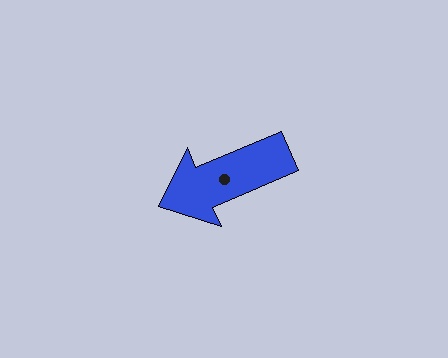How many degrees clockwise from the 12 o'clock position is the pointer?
Approximately 247 degrees.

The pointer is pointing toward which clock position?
Roughly 8 o'clock.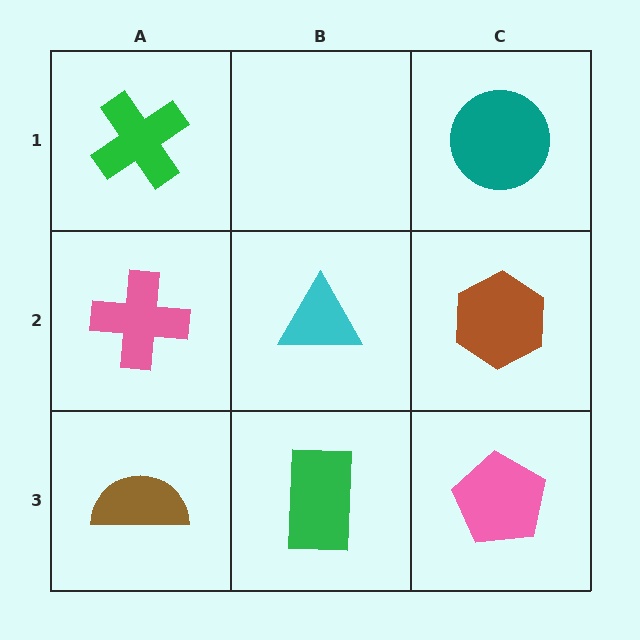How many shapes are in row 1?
2 shapes.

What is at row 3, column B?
A green rectangle.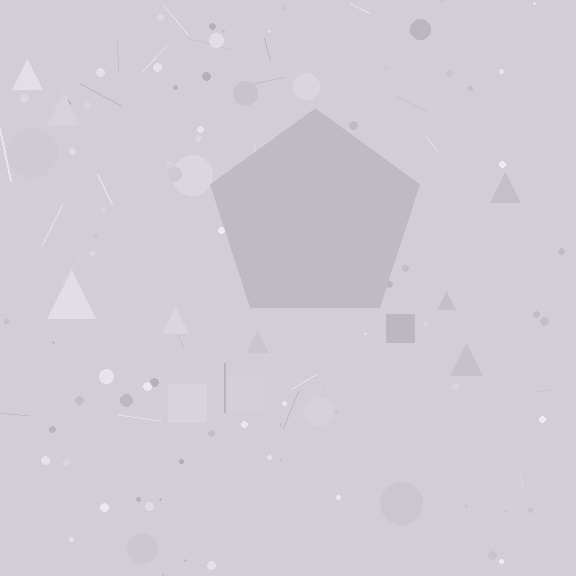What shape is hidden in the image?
A pentagon is hidden in the image.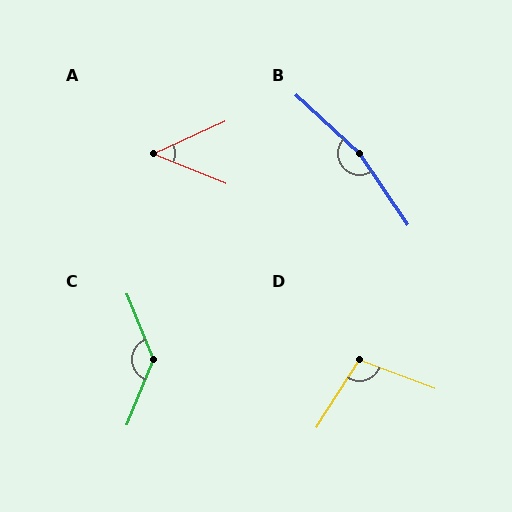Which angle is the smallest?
A, at approximately 47 degrees.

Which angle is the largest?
B, at approximately 167 degrees.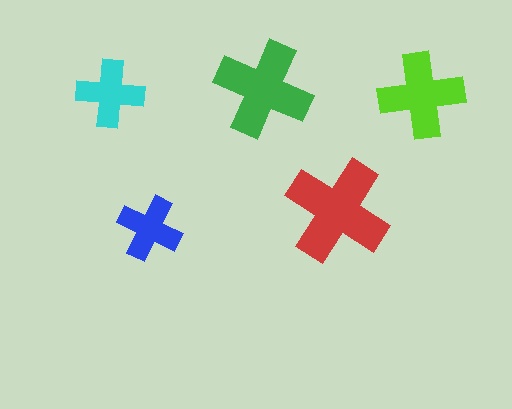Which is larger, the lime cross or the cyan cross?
The lime one.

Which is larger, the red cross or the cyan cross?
The red one.